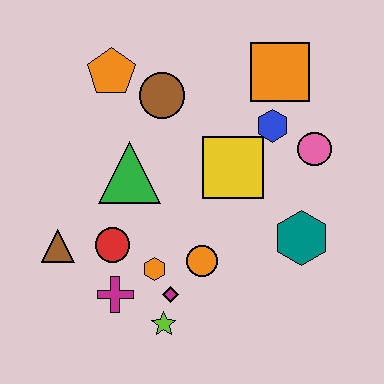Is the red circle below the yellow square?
Yes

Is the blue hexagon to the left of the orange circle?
No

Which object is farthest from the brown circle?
The lime star is farthest from the brown circle.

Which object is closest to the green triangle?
The red circle is closest to the green triangle.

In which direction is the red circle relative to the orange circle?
The red circle is to the left of the orange circle.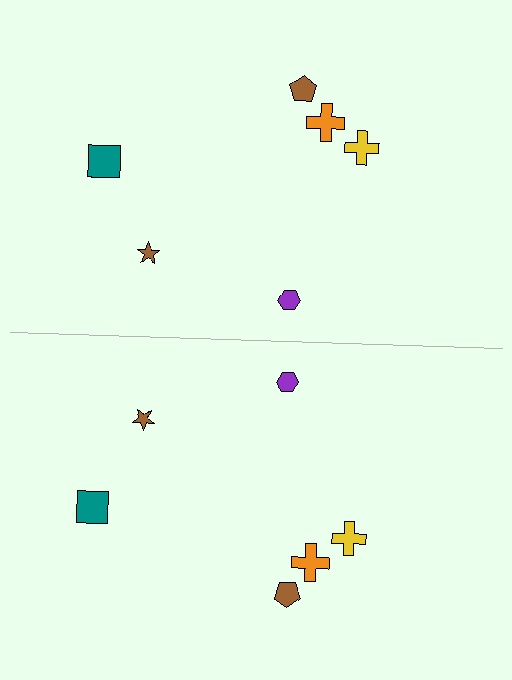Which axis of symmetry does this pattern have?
The pattern has a horizontal axis of symmetry running through the center of the image.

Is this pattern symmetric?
Yes, this pattern has bilateral (reflection) symmetry.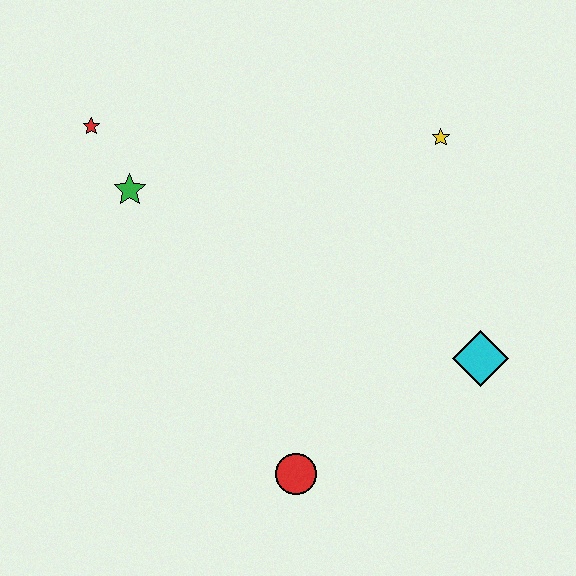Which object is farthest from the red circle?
The red star is farthest from the red circle.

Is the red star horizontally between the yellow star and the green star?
No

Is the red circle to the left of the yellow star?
Yes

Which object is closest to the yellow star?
The cyan diamond is closest to the yellow star.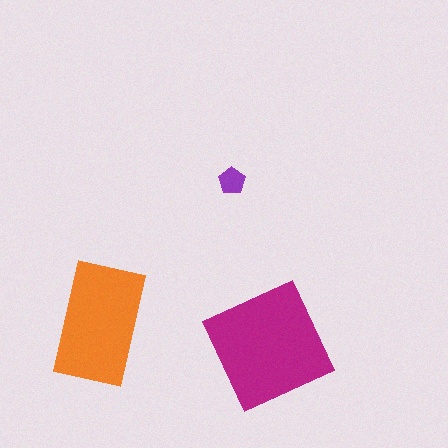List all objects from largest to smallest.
The magenta square, the orange rectangle, the purple pentagon.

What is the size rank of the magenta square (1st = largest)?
1st.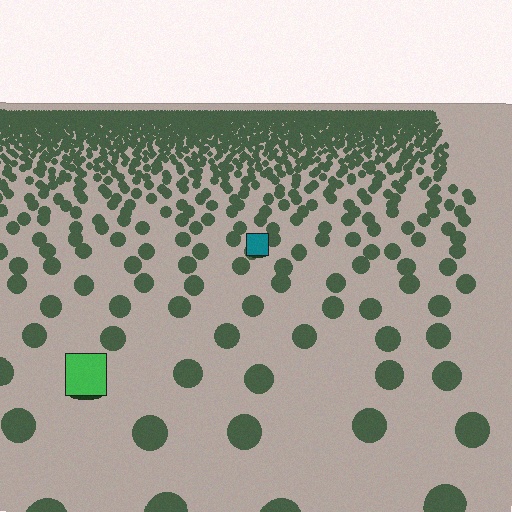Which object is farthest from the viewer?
The teal square is farthest from the viewer. It appears smaller and the ground texture around it is denser.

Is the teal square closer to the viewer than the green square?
No. The green square is closer — you can tell from the texture gradient: the ground texture is coarser near it.